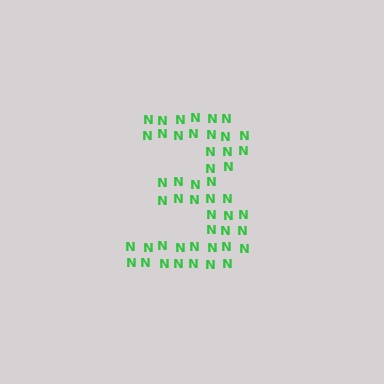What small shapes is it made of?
It is made of small letter N's.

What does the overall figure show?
The overall figure shows the digit 3.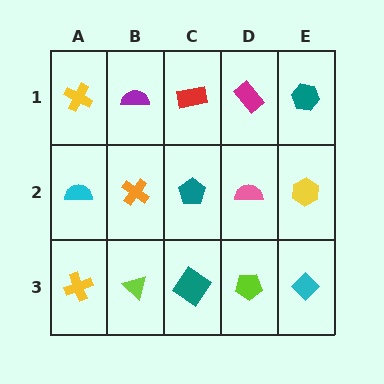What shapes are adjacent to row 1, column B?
An orange cross (row 2, column B), a yellow cross (row 1, column A), a red rectangle (row 1, column C).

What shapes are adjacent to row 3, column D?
A pink semicircle (row 2, column D), a teal diamond (row 3, column C), a cyan diamond (row 3, column E).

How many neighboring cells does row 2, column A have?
3.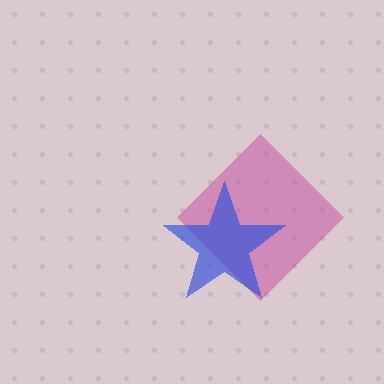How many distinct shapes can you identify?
There are 2 distinct shapes: a magenta diamond, a blue star.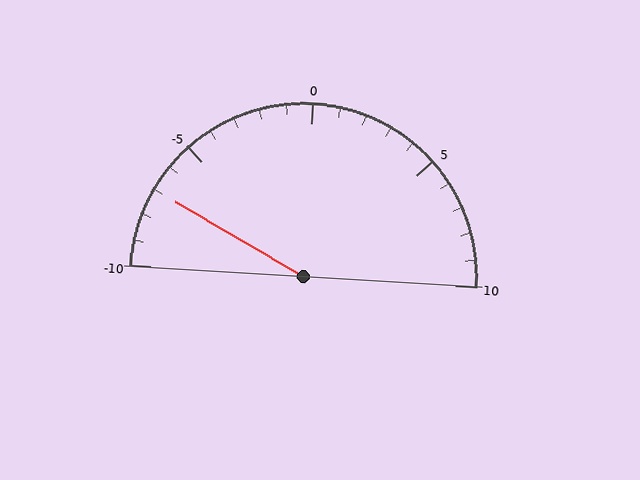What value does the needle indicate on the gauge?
The needle indicates approximately -7.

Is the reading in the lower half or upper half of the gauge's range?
The reading is in the lower half of the range (-10 to 10).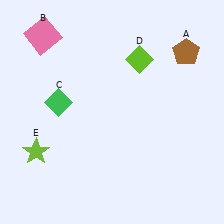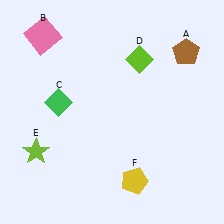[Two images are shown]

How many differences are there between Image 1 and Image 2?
There is 1 difference between the two images.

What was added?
A yellow pentagon (F) was added in Image 2.